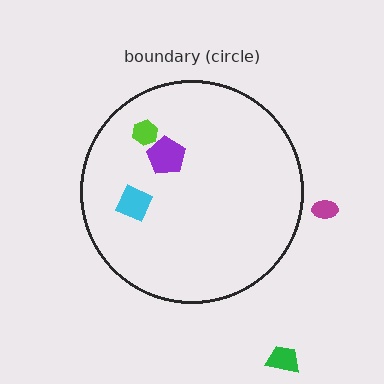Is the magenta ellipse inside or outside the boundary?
Outside.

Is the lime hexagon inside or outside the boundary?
Inside.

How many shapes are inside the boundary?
3 inside, 2 outside.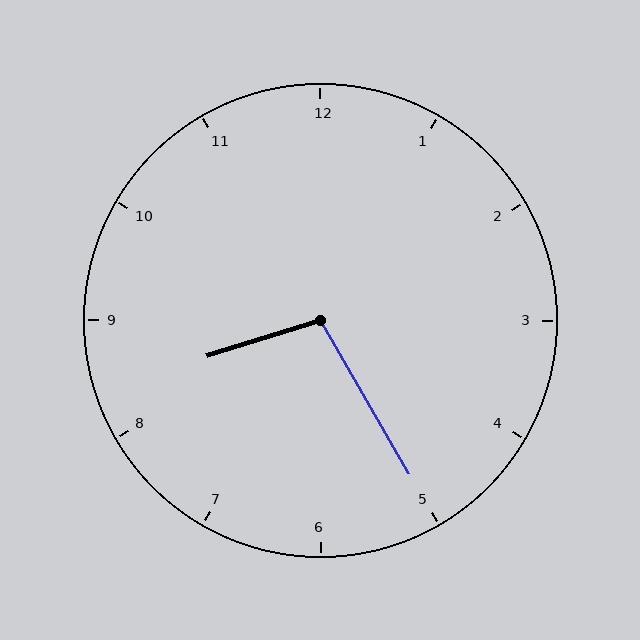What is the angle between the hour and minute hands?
Approximately 102 degrees.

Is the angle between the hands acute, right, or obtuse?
It is obtuse.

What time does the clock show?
8:25.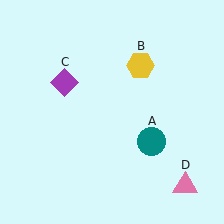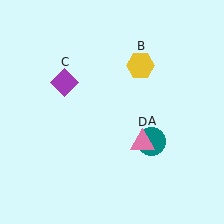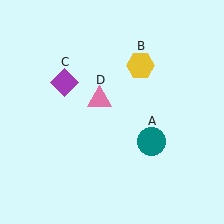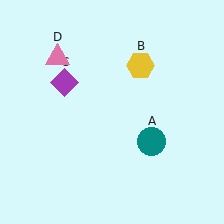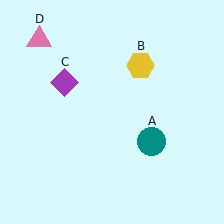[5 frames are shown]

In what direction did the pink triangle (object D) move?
The pink triangle (object D) moved up and to the left.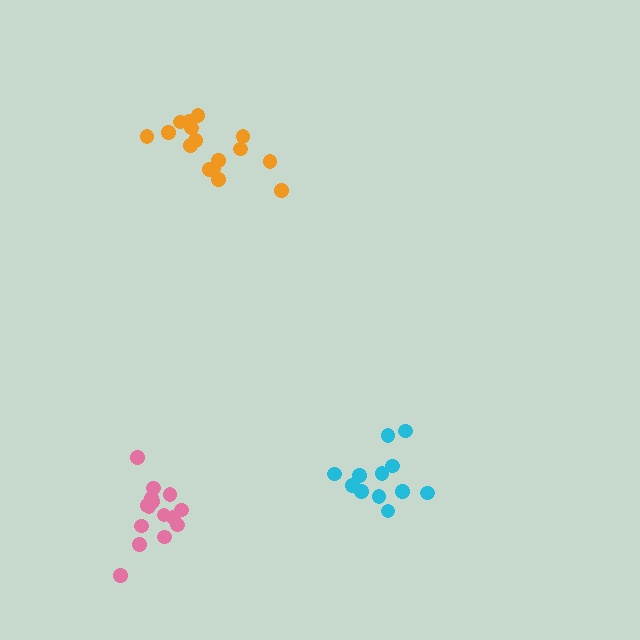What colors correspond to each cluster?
The clusters are colored: orange, pink, cyan.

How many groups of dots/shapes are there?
There are 3 groups.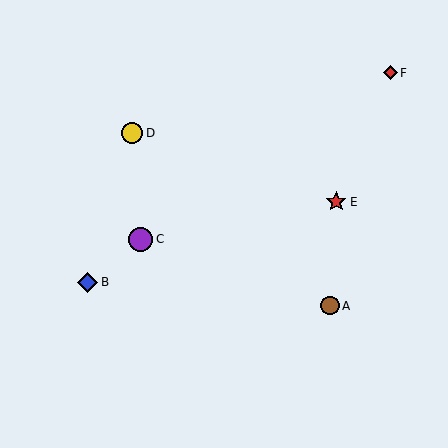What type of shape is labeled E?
Shape E is a red star.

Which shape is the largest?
The purple circle (labeled C) is the largest.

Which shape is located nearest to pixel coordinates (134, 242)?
The purple circle (labeled C) at (140, 240) is nearest to that location.